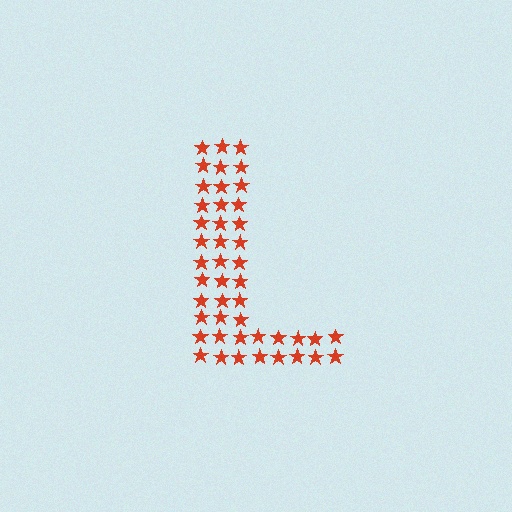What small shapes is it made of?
It is made of small stars.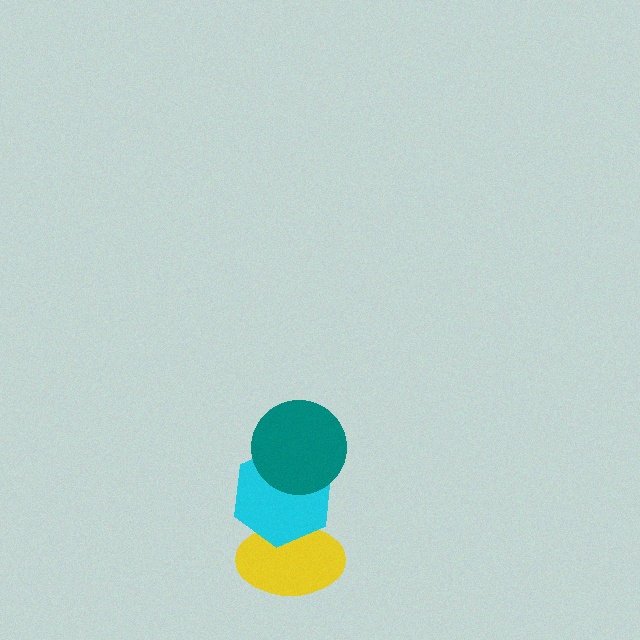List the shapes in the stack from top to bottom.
From top to bottom: the teal circle, the cyan hexagon, the yellow ellipse.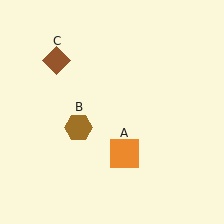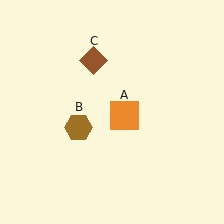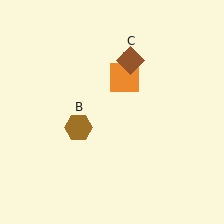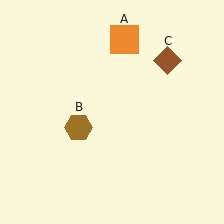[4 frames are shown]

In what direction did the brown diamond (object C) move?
The brown diamond (object C) moved right.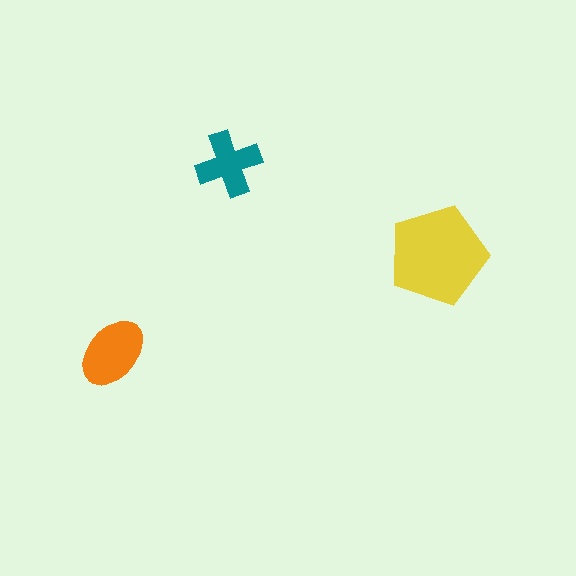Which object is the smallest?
The teal cross.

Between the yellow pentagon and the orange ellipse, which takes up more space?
The yellow pentagon.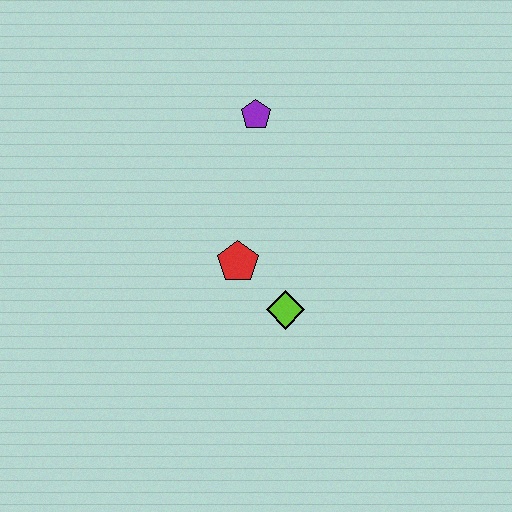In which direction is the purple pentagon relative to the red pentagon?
The purple pentagon is above the red pentagon.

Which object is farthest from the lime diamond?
The purple pentagon is farthest from the lime diamond.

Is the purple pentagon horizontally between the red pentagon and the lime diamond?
Yes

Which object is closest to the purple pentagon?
The red pentagon is closest to the purple pentagon.